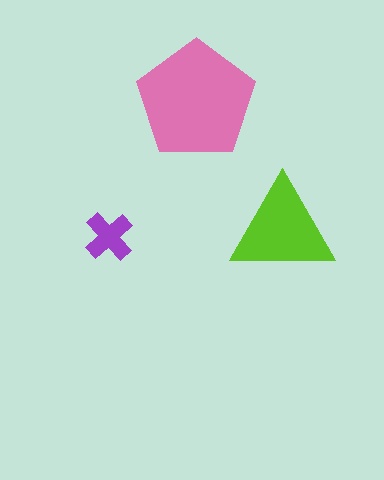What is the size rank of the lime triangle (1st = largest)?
2nd.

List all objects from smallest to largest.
The purple cross, the lime triangle, the pink pentagon.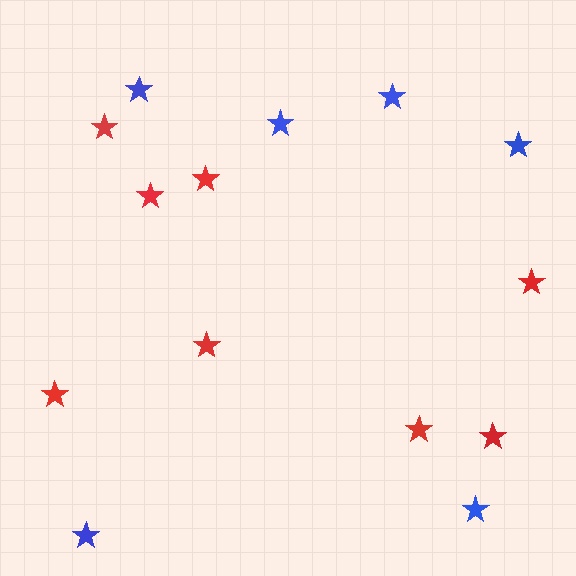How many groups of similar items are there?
There are 2 groups: one group of blue stars (6) and one group of red stars (8).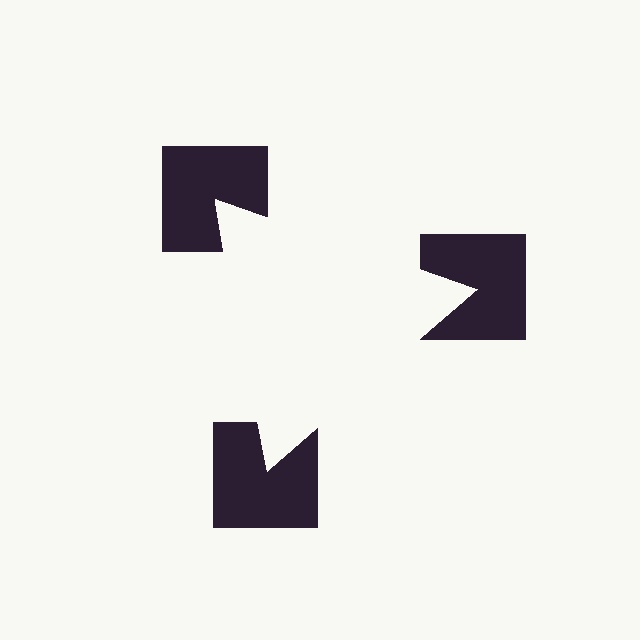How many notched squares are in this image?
There are 3 — one at each vertex of the illusory triangle.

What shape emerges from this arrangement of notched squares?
An illusory triangle — its edges are inferred from the aligned wedge cuts in the notched squares, not physically drawn.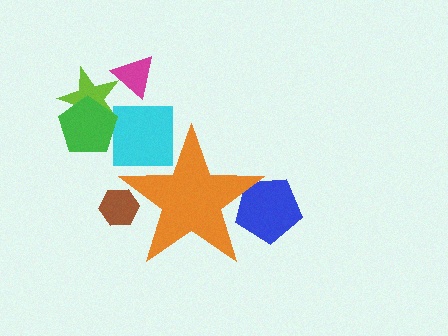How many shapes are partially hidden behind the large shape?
3 shapes are partially hidden.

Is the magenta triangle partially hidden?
No, the magenta triangle is fully visible.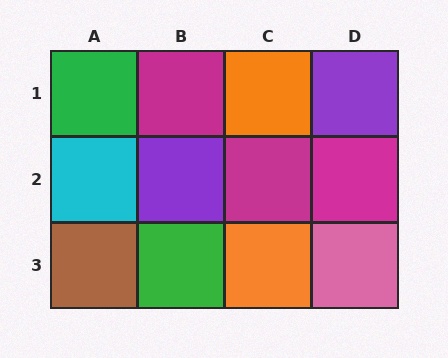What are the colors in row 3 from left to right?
Brown, green, orange, pink.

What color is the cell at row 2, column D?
Magenta.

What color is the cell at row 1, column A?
Green.